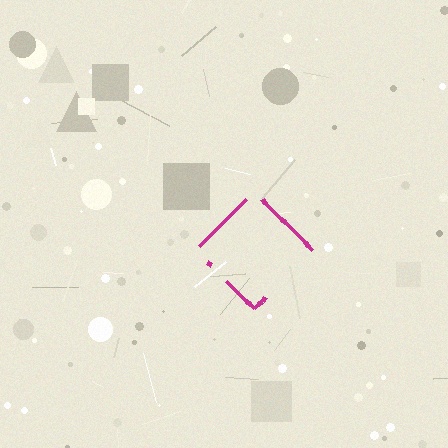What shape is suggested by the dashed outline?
The dashed outline suggests a diamond.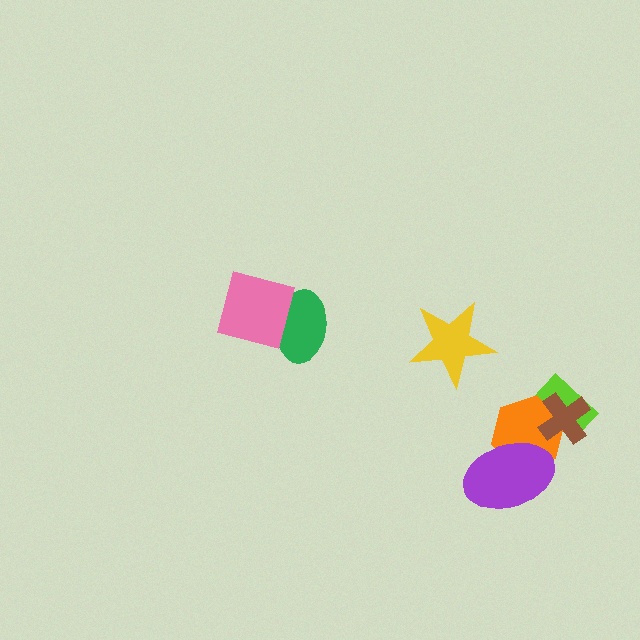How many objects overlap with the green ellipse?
1 object overlaps with the green ellipse.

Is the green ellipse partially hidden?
Yes, it is partially covered by another shape.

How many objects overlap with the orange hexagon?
3 objects overlap with the orange hexagon.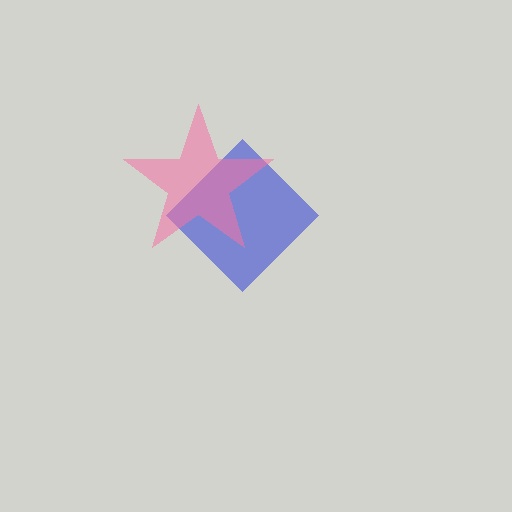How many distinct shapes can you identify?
There are 2 distinct shapes: a blue diamond, a pink star.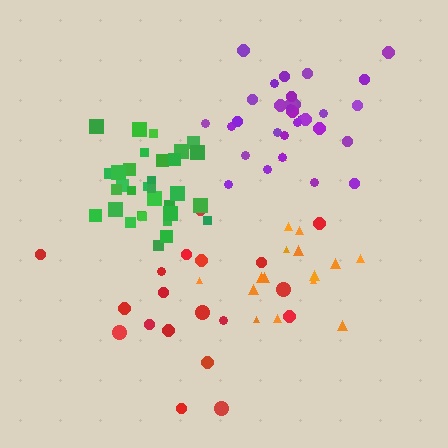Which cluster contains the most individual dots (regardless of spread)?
Green (33).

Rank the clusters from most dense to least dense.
green, purple, orange, red.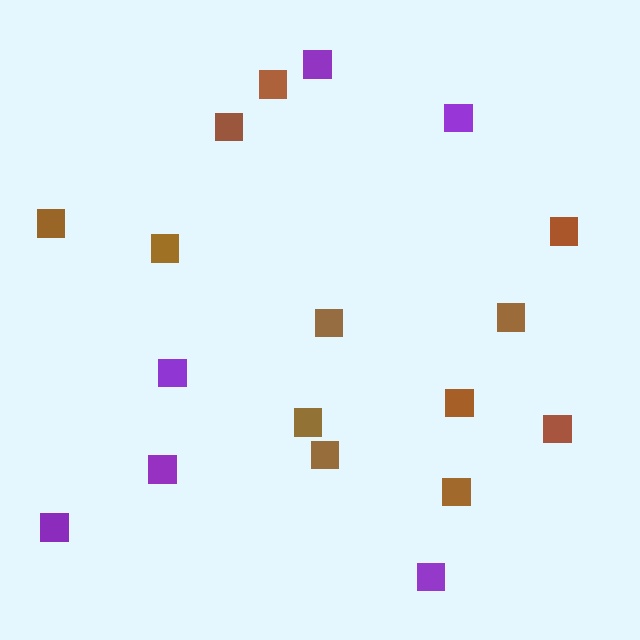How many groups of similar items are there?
There are 2 groups: one group of brown squares (12) and one group of purple squares (6).